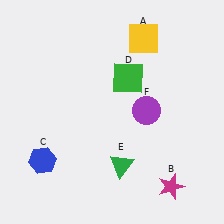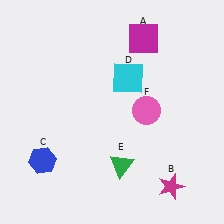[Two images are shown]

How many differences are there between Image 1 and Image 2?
There are 3 differences between the two images.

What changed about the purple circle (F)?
In Image 1, F is purple. In Image 2, it changed to pink.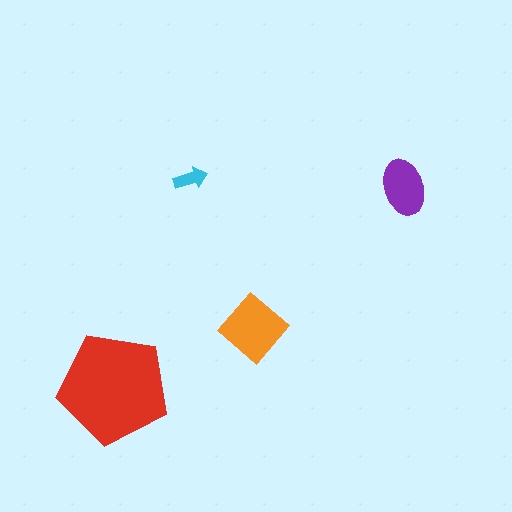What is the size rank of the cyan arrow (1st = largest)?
4th.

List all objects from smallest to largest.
The cyan arrow, the purple ellipse, the orange diamond, the red pentagon.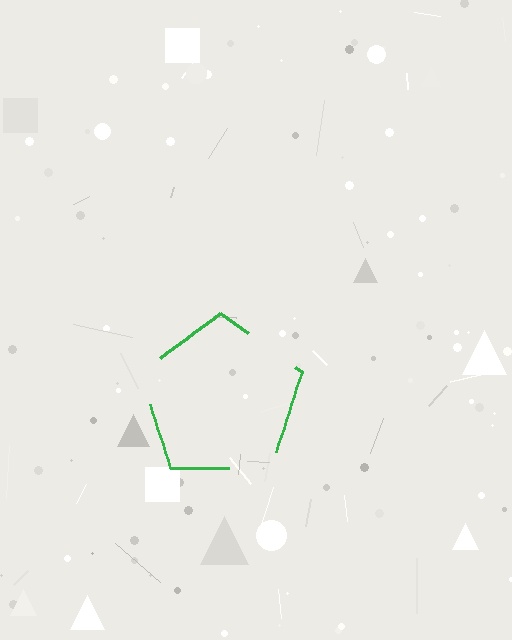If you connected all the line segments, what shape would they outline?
They would outline a pentagon.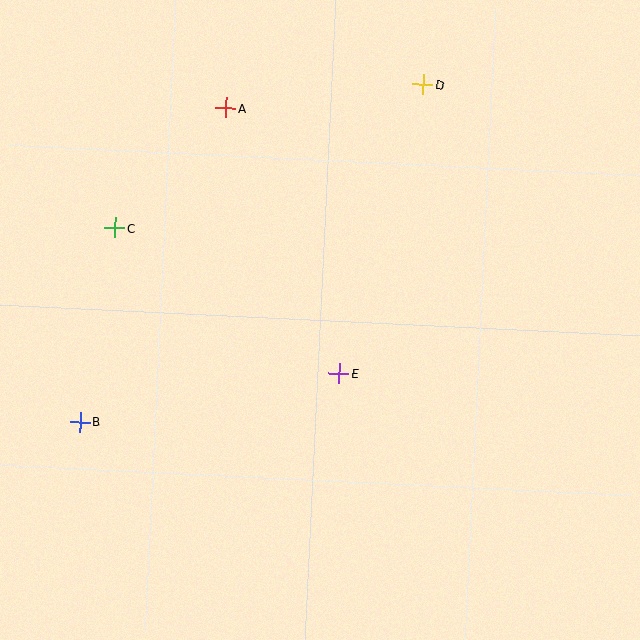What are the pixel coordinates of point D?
Point D is at (423, 84).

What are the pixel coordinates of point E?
Point E is at (339, 373).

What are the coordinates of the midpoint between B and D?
The midpoint between B and D is at (252, 253).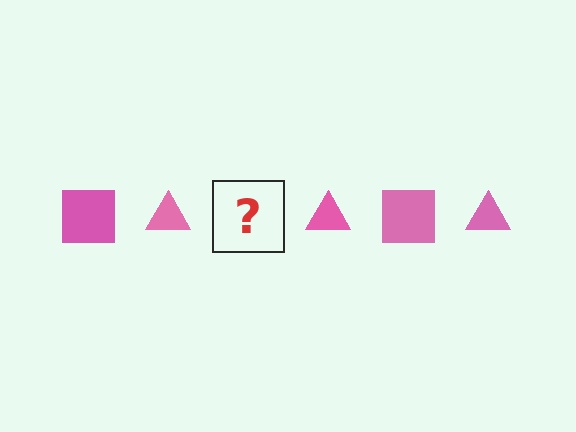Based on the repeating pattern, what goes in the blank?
The blank should be a pink square.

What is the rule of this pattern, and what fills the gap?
The rule is that the pattern cycles through square, triangle shapes in pink. The gap should be filled with a pink square.